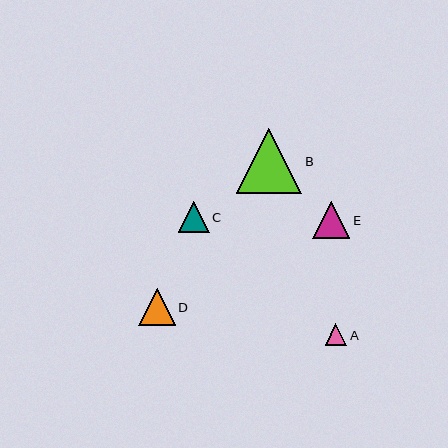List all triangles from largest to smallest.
From largest to smallest: B, E, D, C, A.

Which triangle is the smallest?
Triangle A is the smallest with a size of approximately 22 pixels.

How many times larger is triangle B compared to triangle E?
Triangle B is approximately 1.7 times the size of triangle E.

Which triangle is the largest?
Triangle B is the largest with a size of approximately 65 pixels.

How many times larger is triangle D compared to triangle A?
Triangle D is approximately 1.7 times the size of triangle A.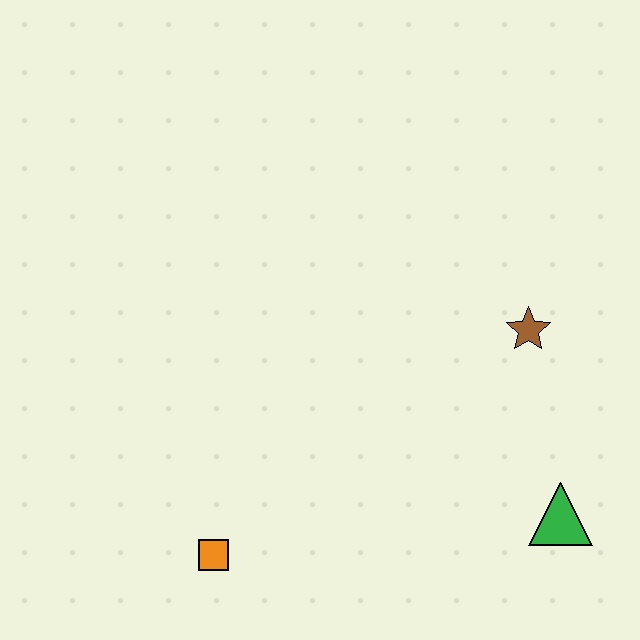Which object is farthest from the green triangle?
The orange square is farthest from the green triangle.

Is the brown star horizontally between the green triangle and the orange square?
Yes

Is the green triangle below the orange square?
No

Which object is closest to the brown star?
The green triangle is closest to the brown star.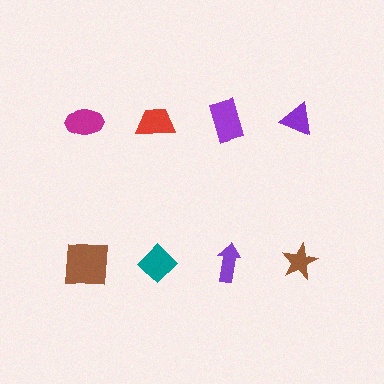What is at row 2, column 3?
A purple arrow.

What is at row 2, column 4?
A brown star.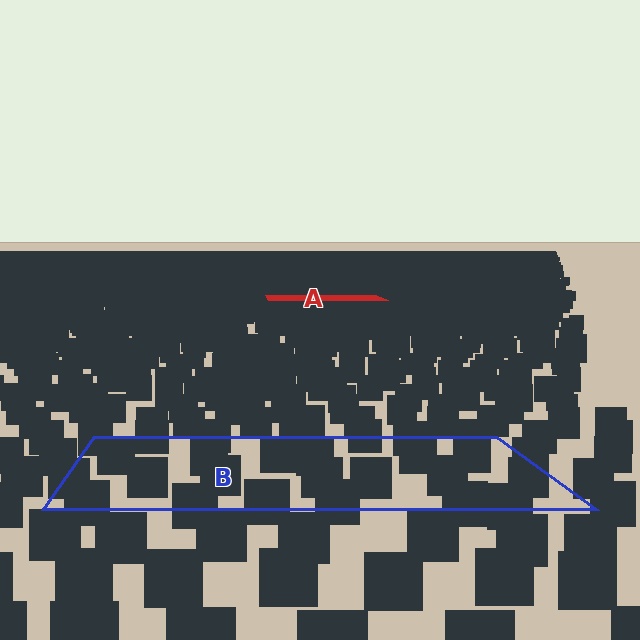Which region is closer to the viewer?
Region B is closer. The texture elements there are larger and more spread out.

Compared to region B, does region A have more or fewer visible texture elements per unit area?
Region A has more texture elements per unit area — they are packed more densely because it is farther away.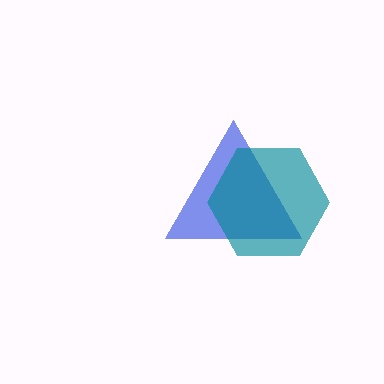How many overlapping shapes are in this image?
There are 2 overlapping shapes in the image.